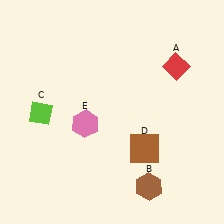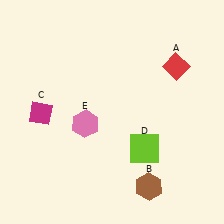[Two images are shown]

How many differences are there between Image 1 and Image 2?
There are 2 differences between the two images.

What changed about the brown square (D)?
In Image 1, D is brown. In Image 2, it changed to lime.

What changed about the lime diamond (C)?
In Image 1, C is lime. In Image 2, it changed to magenta.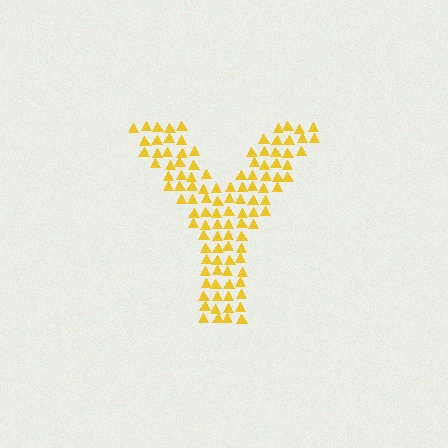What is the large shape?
The large shape is the letter Y.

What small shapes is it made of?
It is made of small triangles.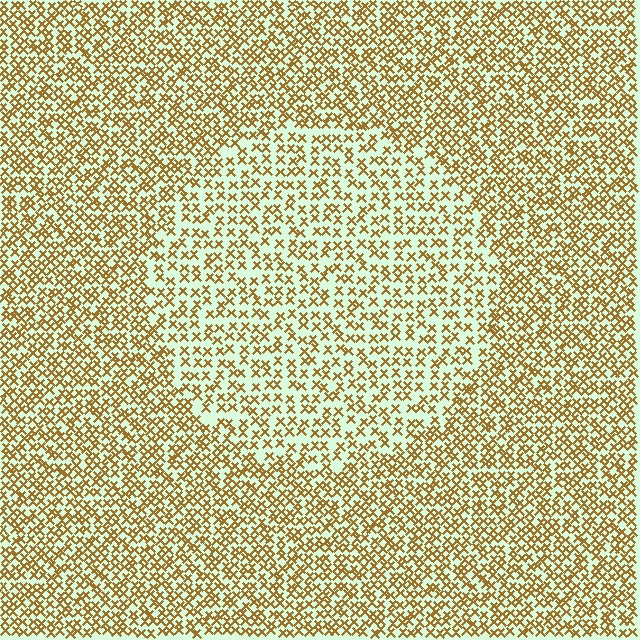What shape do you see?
I see a circle.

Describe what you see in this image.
The image contains small brown elements arranged at two different densities. A circle-shaped region is visible where the elements are less densely packed than the surrounding area.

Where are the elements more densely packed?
The elements are more densely packed outside the circle boundary.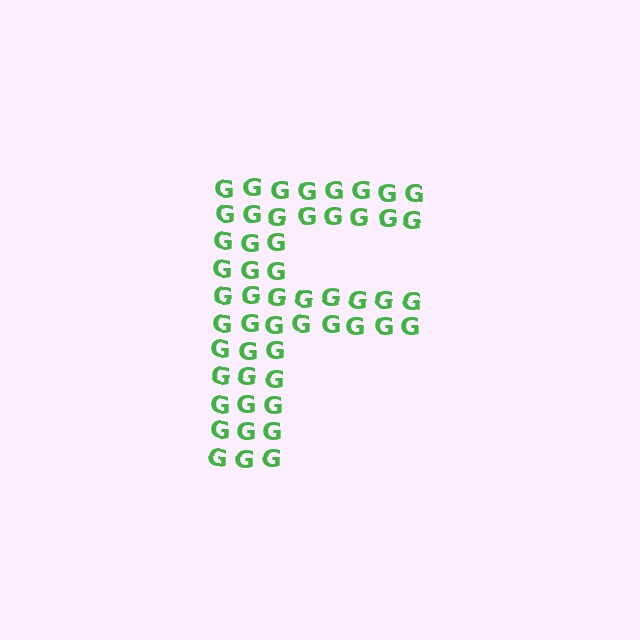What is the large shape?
The large shape is the letter F.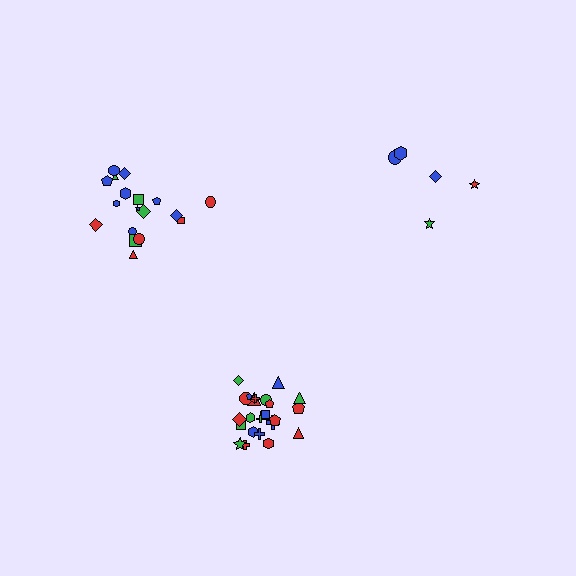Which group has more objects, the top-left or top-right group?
The top-left group.